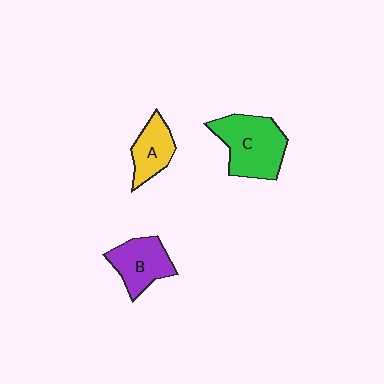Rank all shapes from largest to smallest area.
From largest to smallest: C (green), B (purple), A (yellow).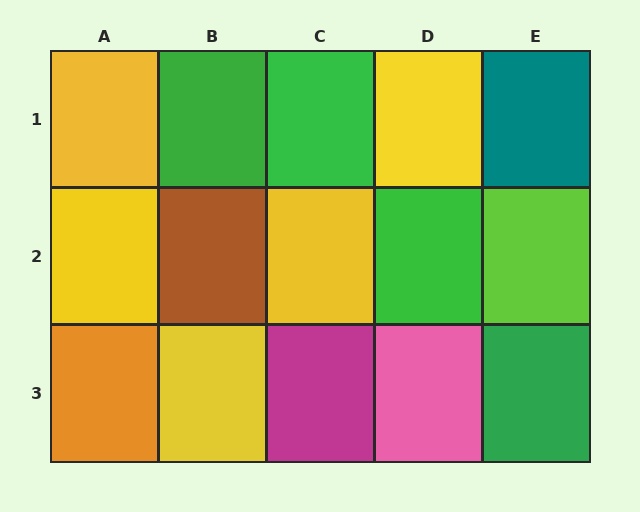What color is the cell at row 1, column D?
Yellow.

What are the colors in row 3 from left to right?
Orange, yellow, magenta, pink, green.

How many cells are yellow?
5 cells are yellow.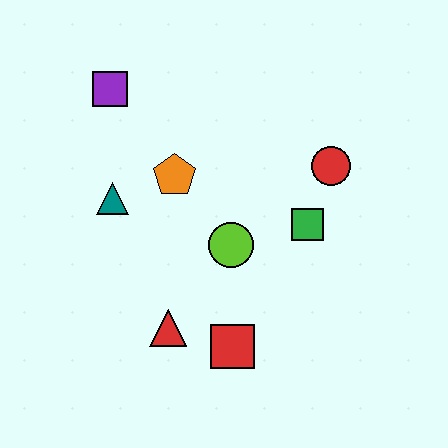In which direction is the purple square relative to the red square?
The purple square is above the red square.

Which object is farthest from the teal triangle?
The red circle is farthest from the teal triangle.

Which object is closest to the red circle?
The green square is closest to the red circle.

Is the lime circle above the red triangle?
Yes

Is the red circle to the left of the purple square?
No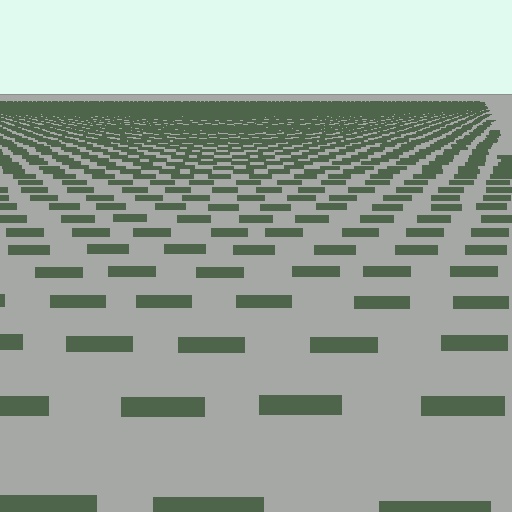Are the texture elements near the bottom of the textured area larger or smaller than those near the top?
Larger. Near the bottom, elements are closer to the viewer and appear at a bigger on-screen size.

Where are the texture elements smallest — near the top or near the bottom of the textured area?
Near the top.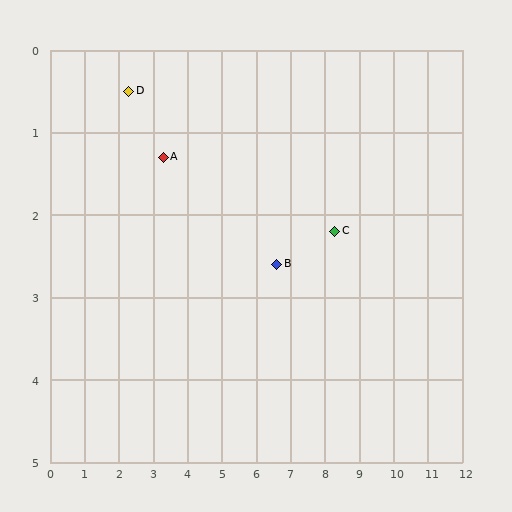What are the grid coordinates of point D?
Point D is at approximately (2.3, 0.5).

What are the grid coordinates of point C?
Point C is at approximately (8.3, 2.2).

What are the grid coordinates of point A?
Point A is at approximately (3.3, 1.3).